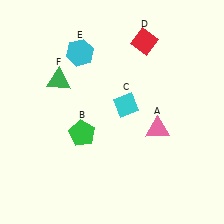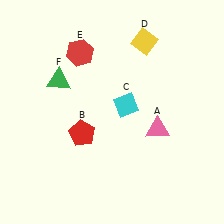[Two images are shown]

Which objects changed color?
B changed from green to red. D changed from red to yellow. E changed from cyan to red.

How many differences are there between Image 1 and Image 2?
There are 3 differences between the two images.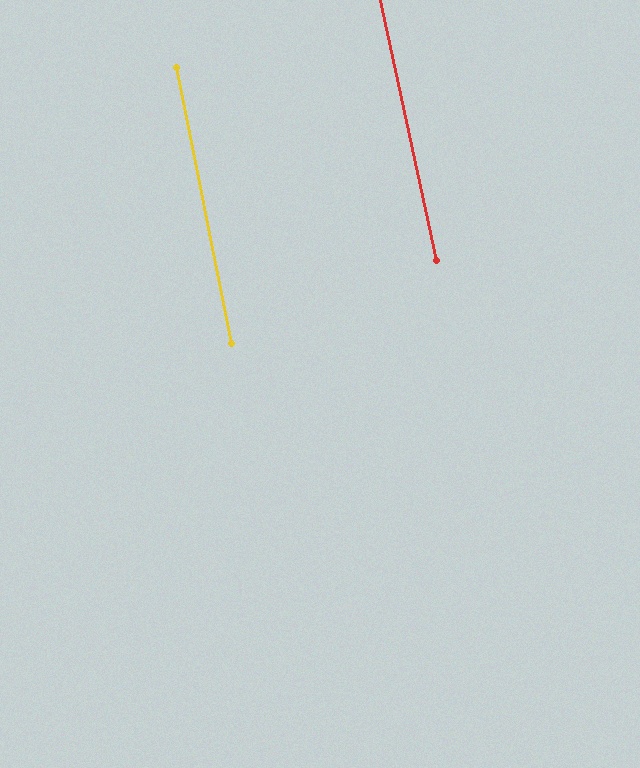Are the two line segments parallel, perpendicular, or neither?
Parallel — their directions differ by only 1.0°.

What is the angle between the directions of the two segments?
Approximately 1 degree.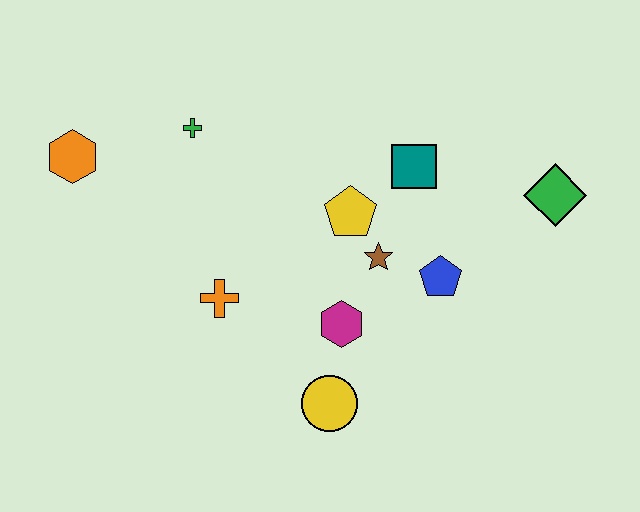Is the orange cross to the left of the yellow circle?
Yes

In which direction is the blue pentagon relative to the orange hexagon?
The blue pentagon is to the right of the orange hexagon.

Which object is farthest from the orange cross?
The green diamond is farthest from the orange cross.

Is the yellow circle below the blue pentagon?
Yes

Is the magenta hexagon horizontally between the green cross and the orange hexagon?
No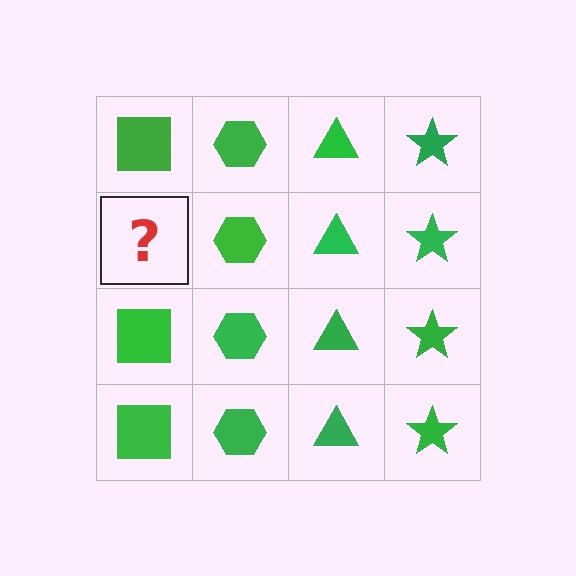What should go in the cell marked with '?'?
The missing cell should contain a green square.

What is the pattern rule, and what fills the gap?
The rule is that each column has a consistent shape. The gap should be filled with a green square.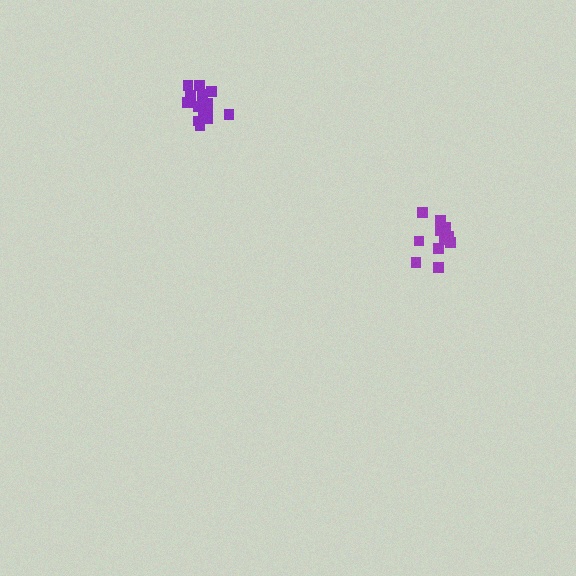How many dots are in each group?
Group 1: 11 dots, Group 2: 15 dots (26 total).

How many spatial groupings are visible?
There are 2 spatial groupings.